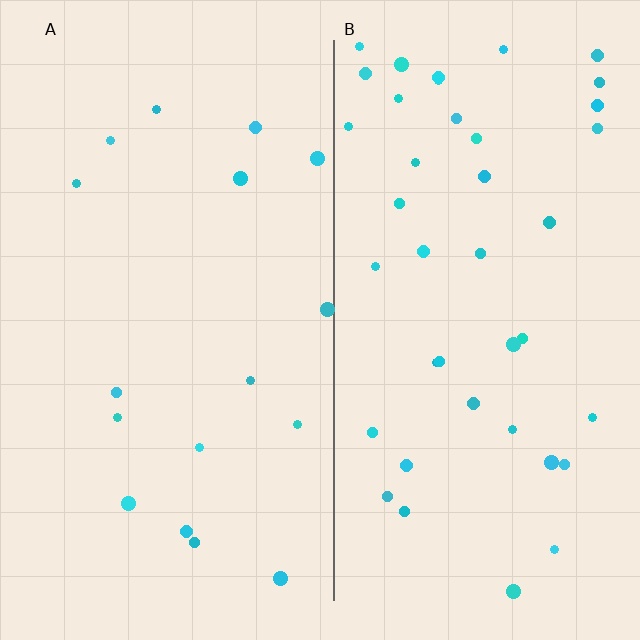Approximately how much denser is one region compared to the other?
Approximately 2.5× — region B over region A.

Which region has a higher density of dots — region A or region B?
B (the right).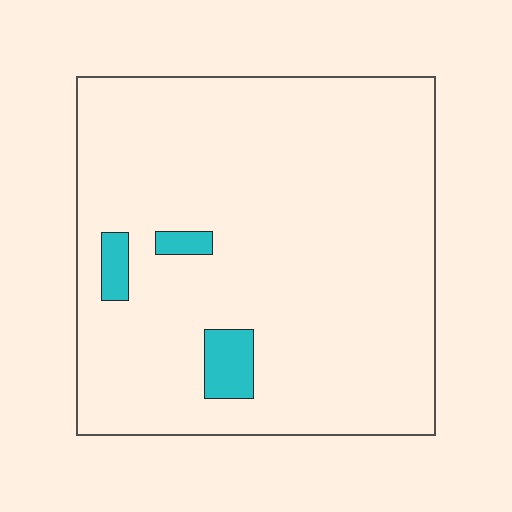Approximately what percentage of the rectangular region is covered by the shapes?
Approximately 5%.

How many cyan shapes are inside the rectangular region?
3.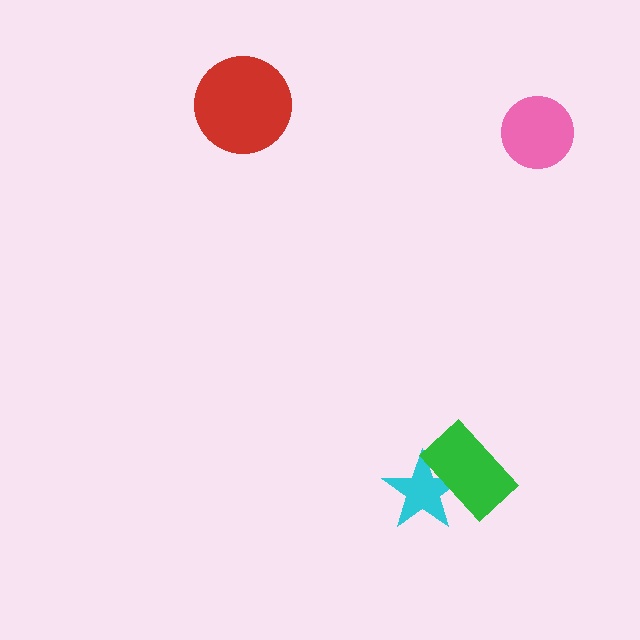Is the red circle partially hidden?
No, no other shape covers it.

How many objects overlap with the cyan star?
1 object overlaps with the cyan star.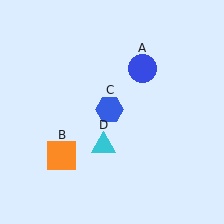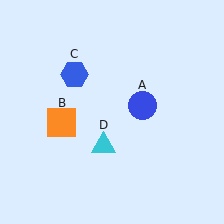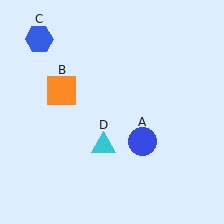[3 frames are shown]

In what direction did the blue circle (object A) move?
The blue circle (object A) moved down.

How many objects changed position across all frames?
3 objects changed position: blue circle (object A), orange square (object B), blue hexagon (object C).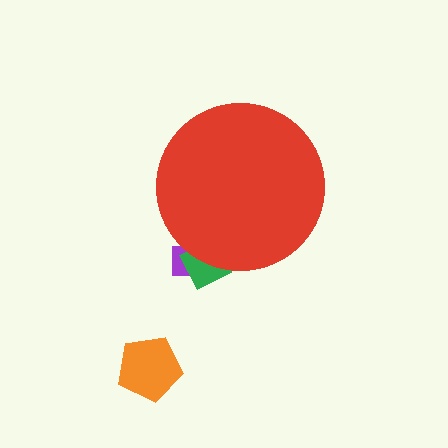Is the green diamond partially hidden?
Yes, the green diamond is partially hidden behind the red circle.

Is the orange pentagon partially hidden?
No, the orange pentagon is fully visible.